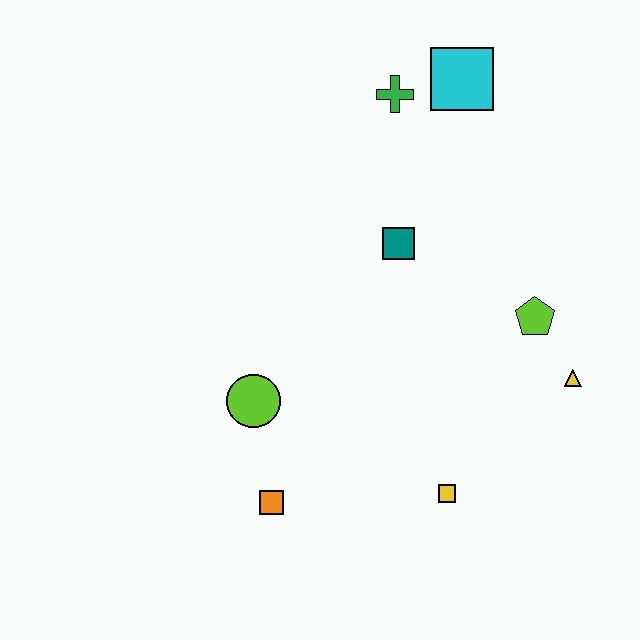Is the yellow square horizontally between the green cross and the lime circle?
No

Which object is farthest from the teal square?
The orange square is farthest from the teal square.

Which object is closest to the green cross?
The cyan square is closest to the green cross.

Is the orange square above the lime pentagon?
No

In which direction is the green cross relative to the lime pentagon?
The green cross is above the lime pentagon.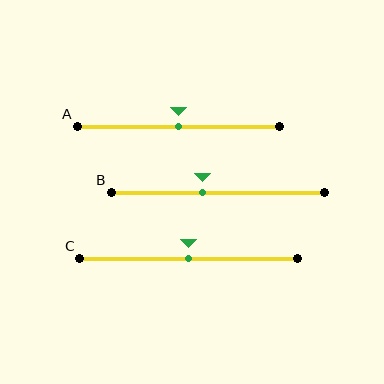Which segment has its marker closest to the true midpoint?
Segment A has its marker closest to the true midpoint.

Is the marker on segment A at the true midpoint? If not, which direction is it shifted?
Yes, the marker on segment A is at the true midpoint.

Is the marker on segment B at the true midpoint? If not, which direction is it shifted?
No, the marker on segment B is shifted to the left by about 7% of the segment length.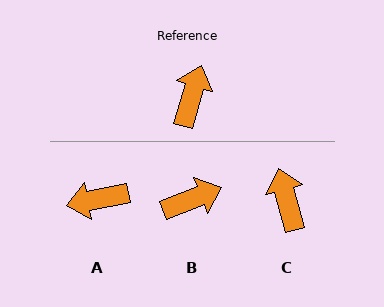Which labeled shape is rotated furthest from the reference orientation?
A, about 118 degrees away.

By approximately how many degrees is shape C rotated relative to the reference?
Approximately 32 degrees counter-clockwise.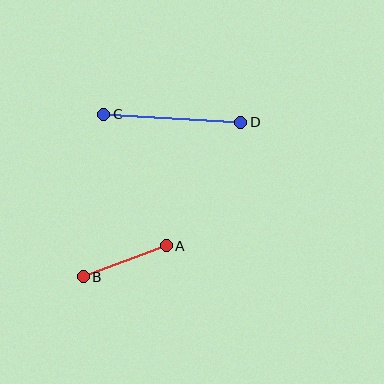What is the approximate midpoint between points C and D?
The midpoint is at approximately (172, 118) pixels.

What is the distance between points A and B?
The distance is approximately 89 pixels.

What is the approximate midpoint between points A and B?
The midpoint is at approximately (125, 261) pixels.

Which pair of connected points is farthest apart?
Points C and D are farthest apart.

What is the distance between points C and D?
The distance is approximately 137 pixels.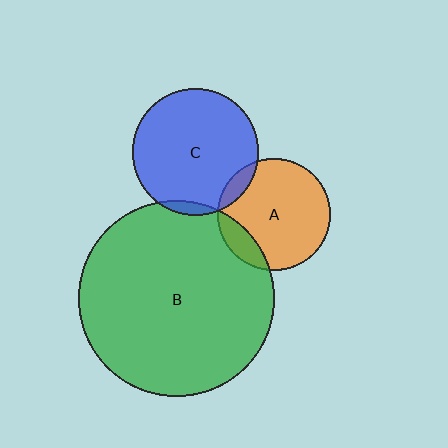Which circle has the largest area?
Circle B (green).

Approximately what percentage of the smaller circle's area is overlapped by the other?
Approximately 15%.